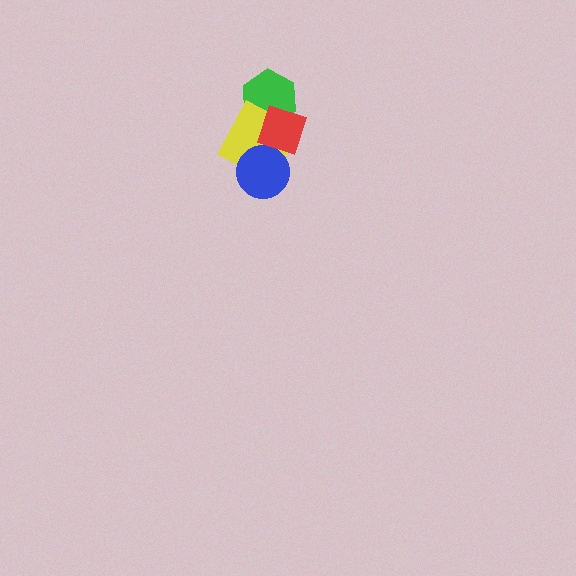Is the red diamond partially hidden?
No, no other shape covers it.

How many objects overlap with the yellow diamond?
3 objects overlap with the yellow diamond.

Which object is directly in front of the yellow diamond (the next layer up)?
The blue circle is directly in front of the yellow diamond.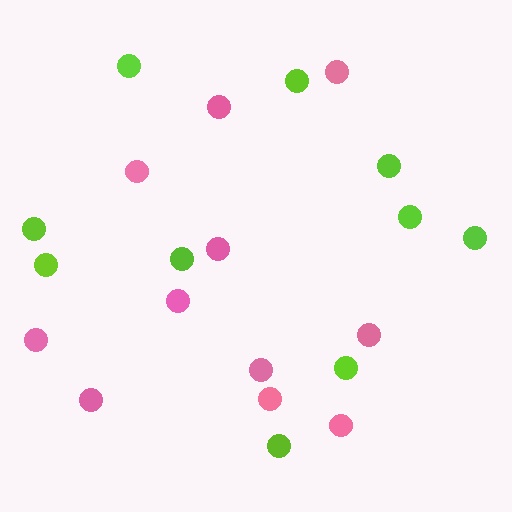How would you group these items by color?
There are 2 groups: one group of pink circles (11) and one group of lime circles (10).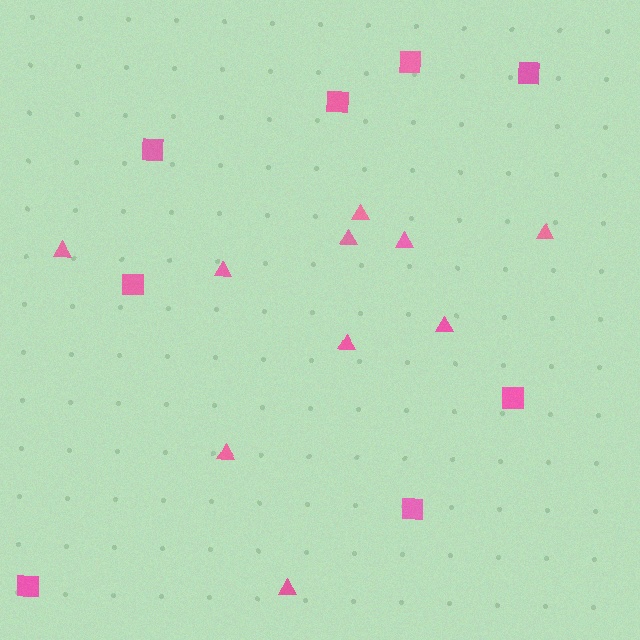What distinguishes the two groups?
There are 2 groups: one group of triangles (10) and one group of squares (8).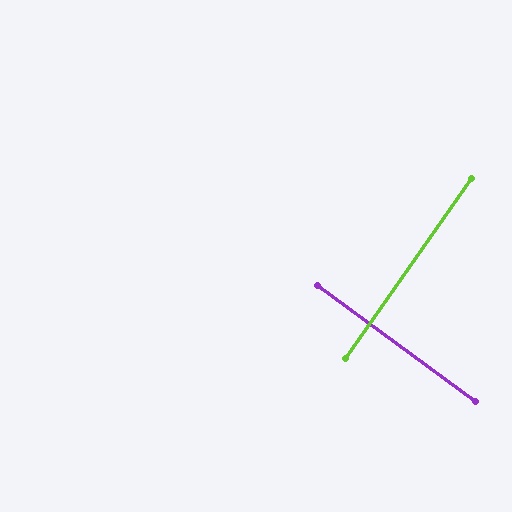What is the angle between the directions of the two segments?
Approximately 89 degrees.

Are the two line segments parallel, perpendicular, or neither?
Perpendicular — they meet at approximately 89°.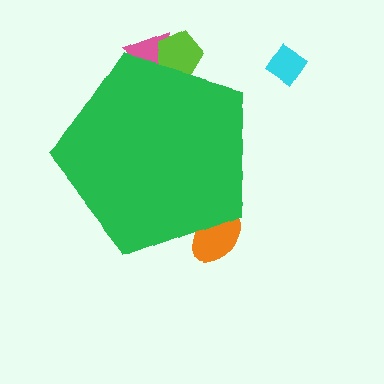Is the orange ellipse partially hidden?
Yes, the orange ellipse is partially hidden behind the green pentagon.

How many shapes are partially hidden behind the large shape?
3 shapes are partially hidden.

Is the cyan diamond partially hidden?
No, the cyan diamond is fully visible.